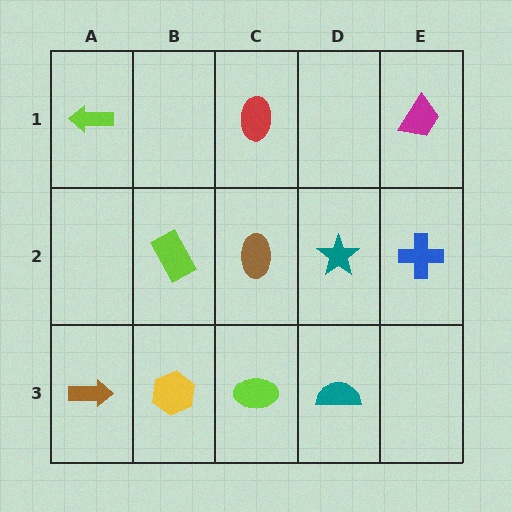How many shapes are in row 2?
4 shapes.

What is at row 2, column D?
A teal star.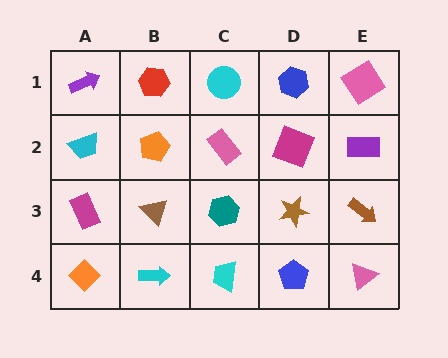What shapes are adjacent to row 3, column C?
A pink rectangle (row 2, column C), a cyan trapezoid (row 4, column C), a brown triangle (row 3, column B), a brown star (row 3, column D).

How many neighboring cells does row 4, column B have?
3.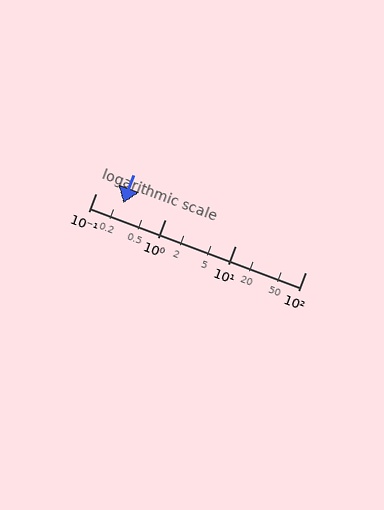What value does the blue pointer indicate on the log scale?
The pointer indicates approximately 0.25.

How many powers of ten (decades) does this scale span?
The scale spans 3 decades, from 0.1 to 100.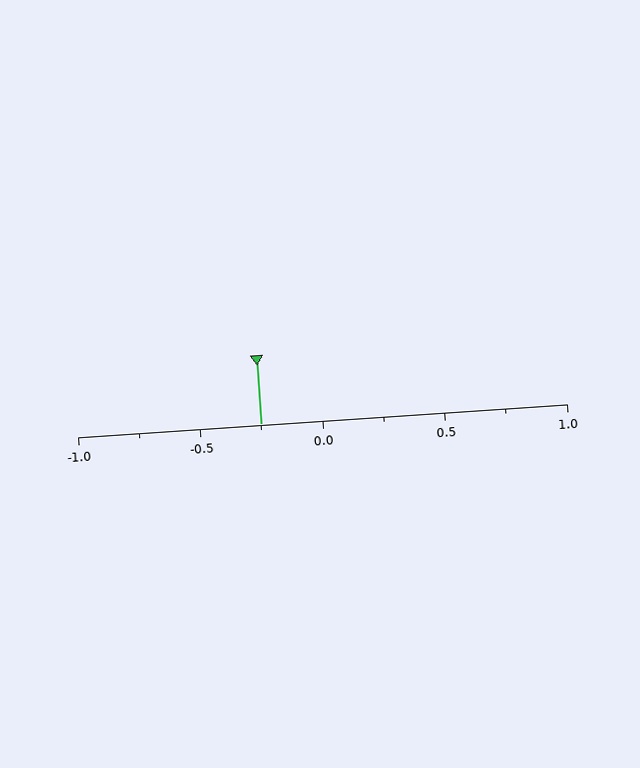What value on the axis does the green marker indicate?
The marker indicates approximately -0.25.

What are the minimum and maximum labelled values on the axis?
The axis runs from -1.0 to 1.0.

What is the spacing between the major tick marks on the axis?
The major ticks are spaced 0.5 apart.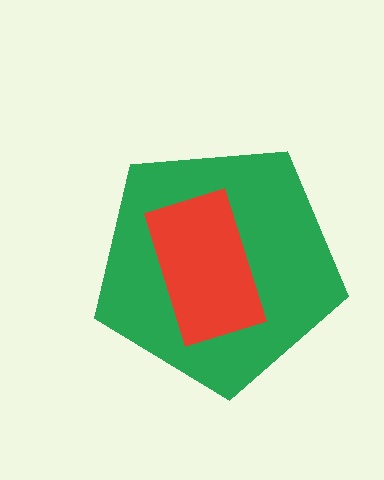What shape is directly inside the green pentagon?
The red rectangle.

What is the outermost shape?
The green pentagon.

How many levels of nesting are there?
2.